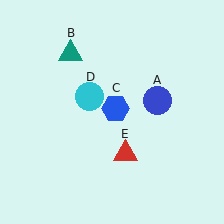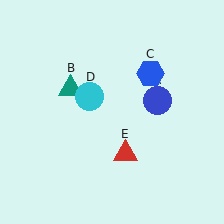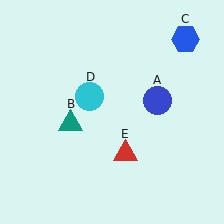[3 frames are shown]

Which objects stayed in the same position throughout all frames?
Blue circle (object A) and cyan circle (object D) and red triangle (object E) remained stationary.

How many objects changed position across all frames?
2 objects changed position: teal triangle (object B), blue hexagon (object C).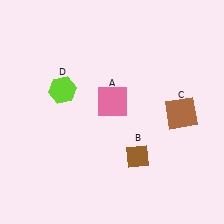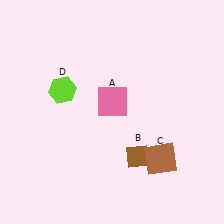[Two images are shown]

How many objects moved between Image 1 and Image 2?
1 object moved between the two images.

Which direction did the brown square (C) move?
The brown square (C) moved down.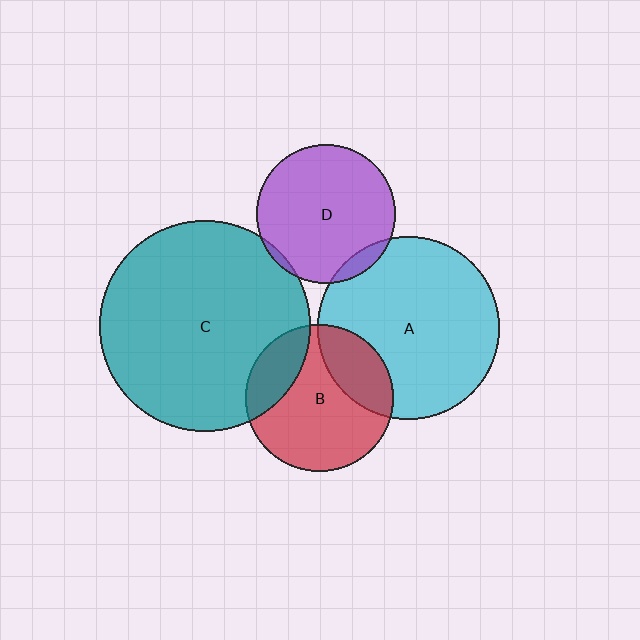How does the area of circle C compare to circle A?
Approximately 1.3 times.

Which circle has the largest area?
Circle C (teal).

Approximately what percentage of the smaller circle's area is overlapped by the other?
Approximately 5%.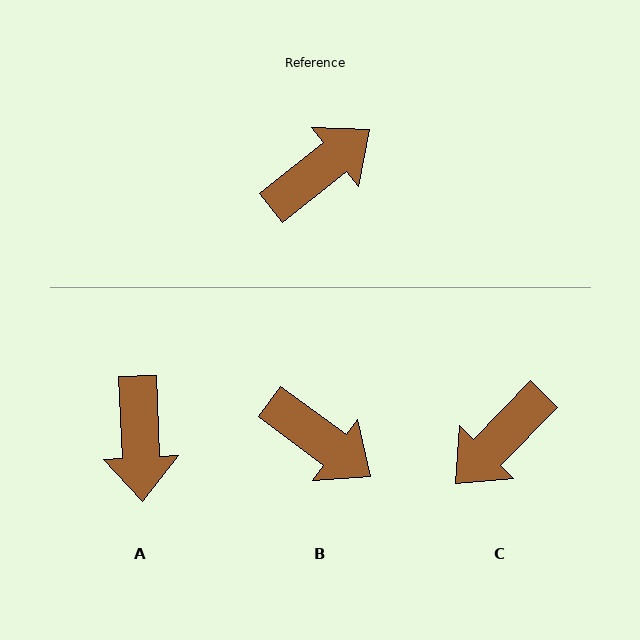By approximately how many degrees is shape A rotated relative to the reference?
Approximately 126 degrees clockwise.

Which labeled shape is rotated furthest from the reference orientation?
C, about 173 degrees away.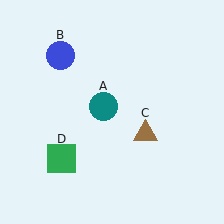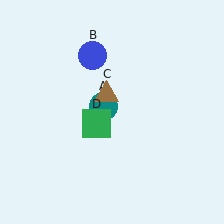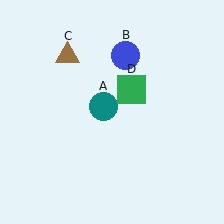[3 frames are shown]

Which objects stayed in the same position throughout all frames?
Teal circle (object A) remained stationary.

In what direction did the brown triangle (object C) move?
The brown triangle (object C) moved up and to the left.